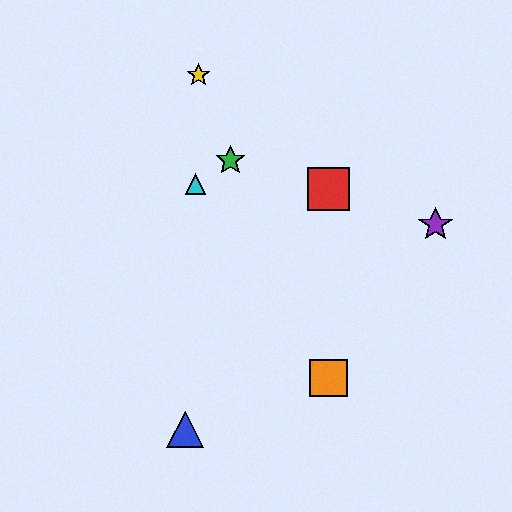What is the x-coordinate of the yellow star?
The yellow star is at x≈199.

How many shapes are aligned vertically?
2 shapes (the red square, the orange square) are aligned vertically.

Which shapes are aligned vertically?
The red square, the orange square are aligned vertically.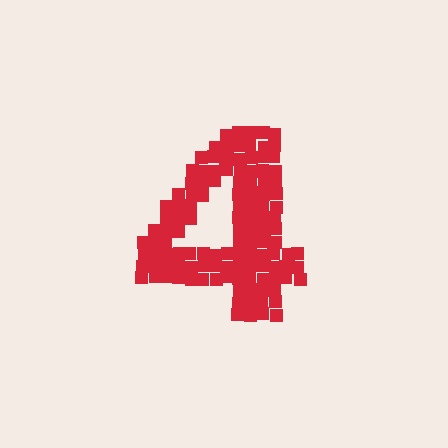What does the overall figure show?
The overall figure shows the digit 4.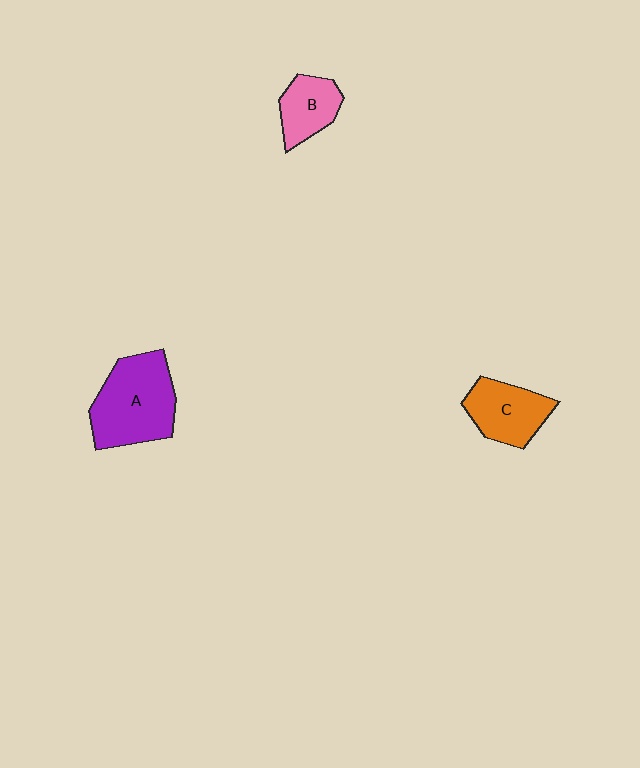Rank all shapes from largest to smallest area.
From largest to smallest: A (purple), C (orange), B (pink).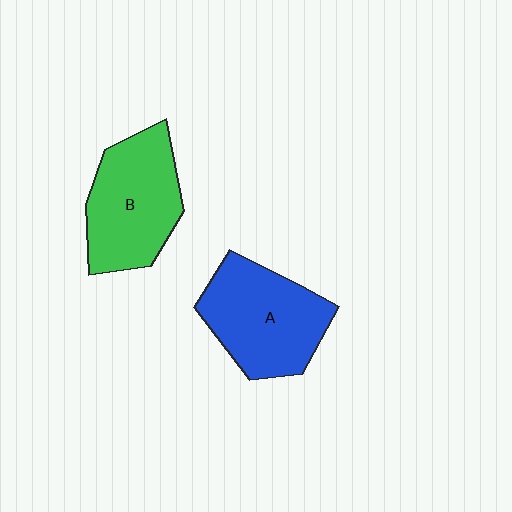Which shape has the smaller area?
Shape B (green).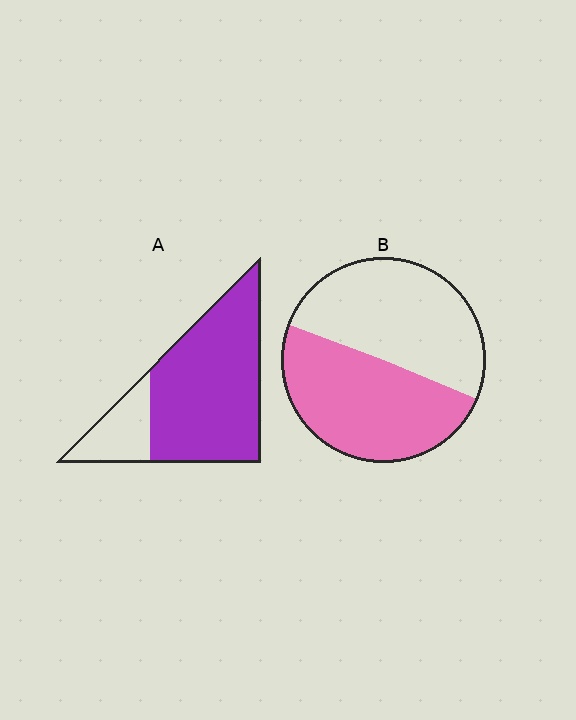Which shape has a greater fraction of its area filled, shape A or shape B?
Shape A.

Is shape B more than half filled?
Roughly half.